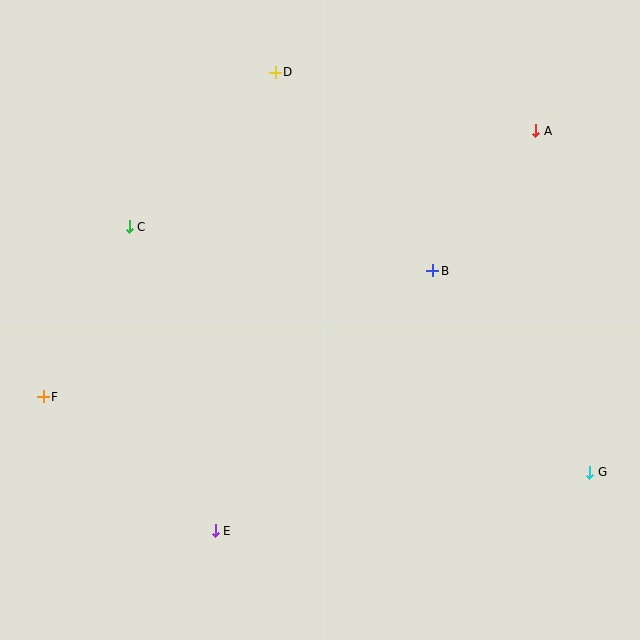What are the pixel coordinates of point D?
Point D is at (275, 72).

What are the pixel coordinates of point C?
Point C is at (129, 227).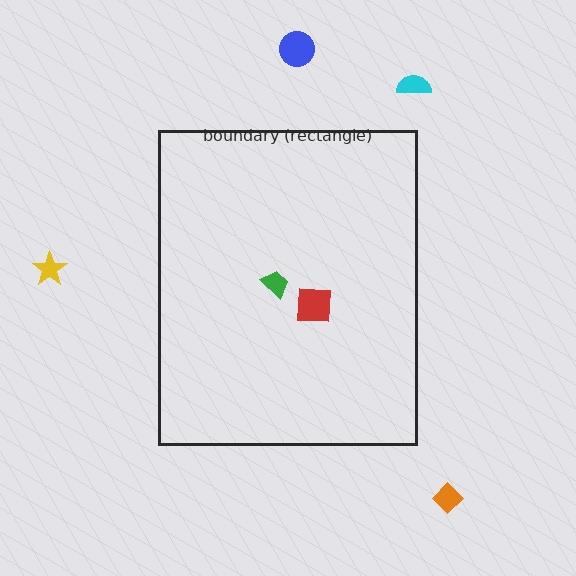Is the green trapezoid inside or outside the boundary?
Inside.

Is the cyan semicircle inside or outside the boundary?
Outside.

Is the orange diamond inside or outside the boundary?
Outside.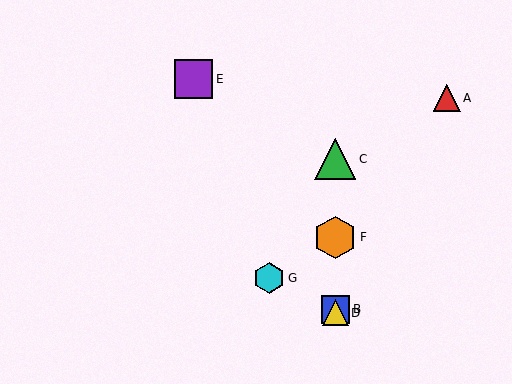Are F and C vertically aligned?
Yes, both are at x≈335.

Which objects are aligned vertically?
Objects B, C, D, F are aligned vertically.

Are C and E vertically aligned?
No, C is at x≈335 and E is at x≈194.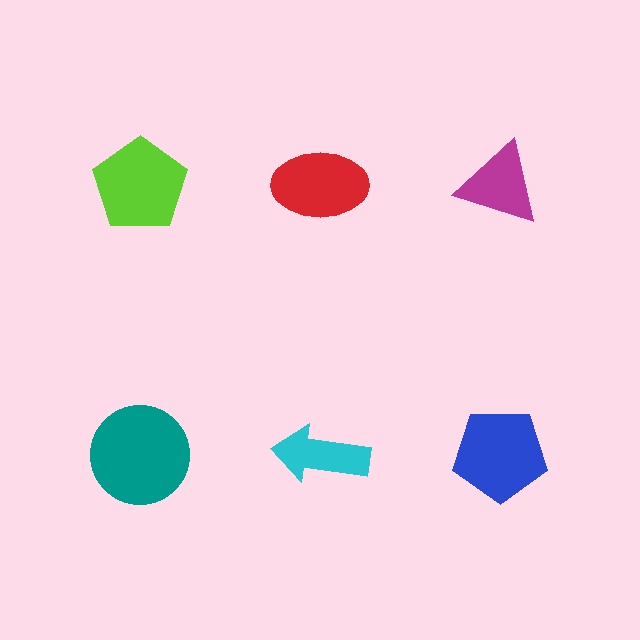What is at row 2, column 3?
A blue pentagon.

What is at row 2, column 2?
A cyan arrow.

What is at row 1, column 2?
A red ellipse.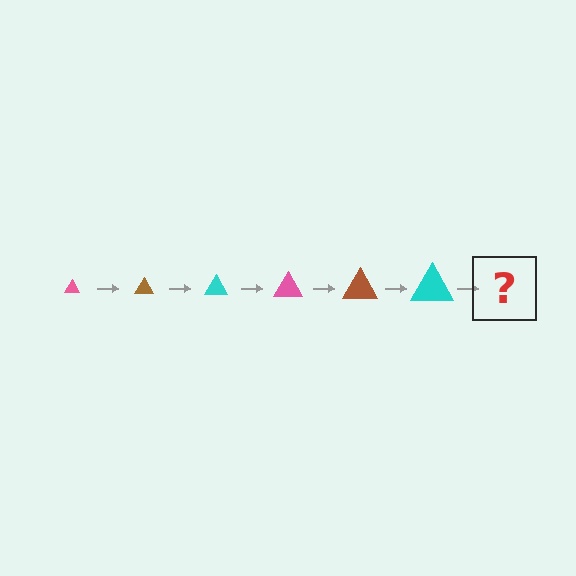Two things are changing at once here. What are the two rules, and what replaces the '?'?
The two rules are that the triangle grows larger each step and the color cycles through pink, brown, and cyan. The '?' should be a pink triangle, larger than the previous one.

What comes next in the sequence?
The next element should be a pink triangle, larger than the previous one.